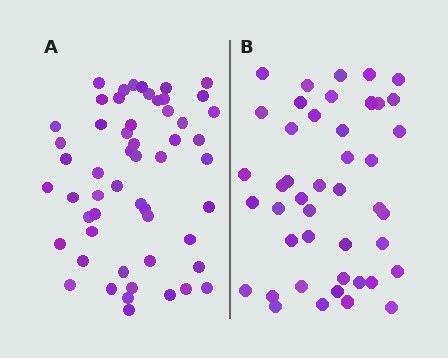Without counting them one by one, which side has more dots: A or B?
Region A (the left region) has more dots.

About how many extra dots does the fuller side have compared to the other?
Region A has roughly 10 or so more dots than region B.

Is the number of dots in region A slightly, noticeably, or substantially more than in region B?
Region A has only slightly more — the two regions are fairly close. The ratio is roughly 1.2 to 1.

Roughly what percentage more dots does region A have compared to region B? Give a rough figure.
About 25% more.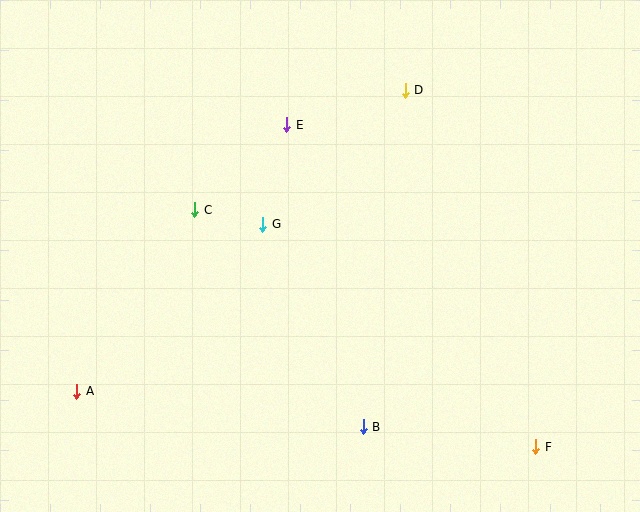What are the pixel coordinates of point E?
Point E is at (287, 125).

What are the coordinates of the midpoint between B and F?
The midpoint between B and F is at (450, 437).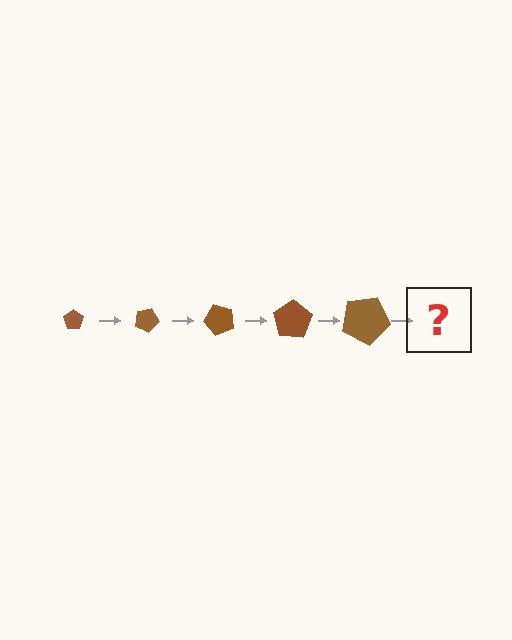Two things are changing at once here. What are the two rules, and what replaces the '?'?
The two rules are that the pentagon grows larger each step and it rotates 25 degrees each step. The '?' should be a pentagon, larger than the previous one and rotated 125 degrees from the start.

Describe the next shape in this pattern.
It should be a pentagon, larger than the previous one and rotated 125 degrees from the start.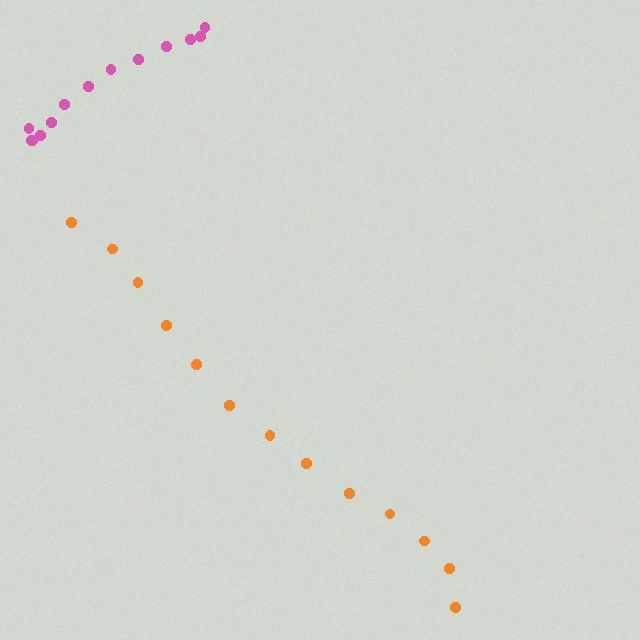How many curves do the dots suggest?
There are 2 distinct paths.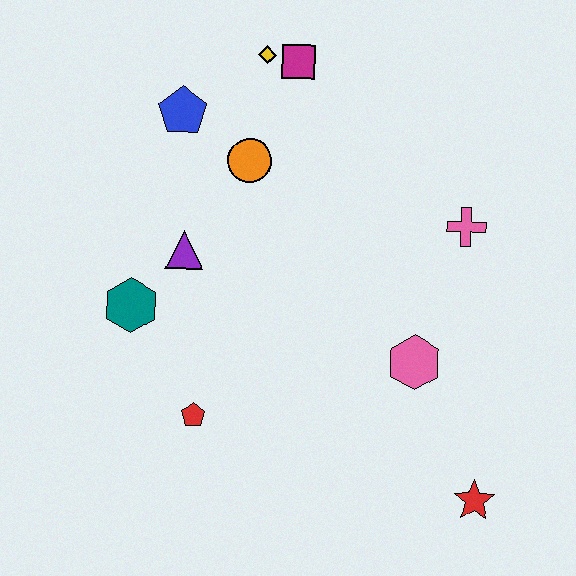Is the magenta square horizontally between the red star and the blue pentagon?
Yes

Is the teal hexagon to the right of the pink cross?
No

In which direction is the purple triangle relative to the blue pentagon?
The purple triangle is below the blue pentagon.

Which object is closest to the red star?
The pink hexagon is closest to the red star.